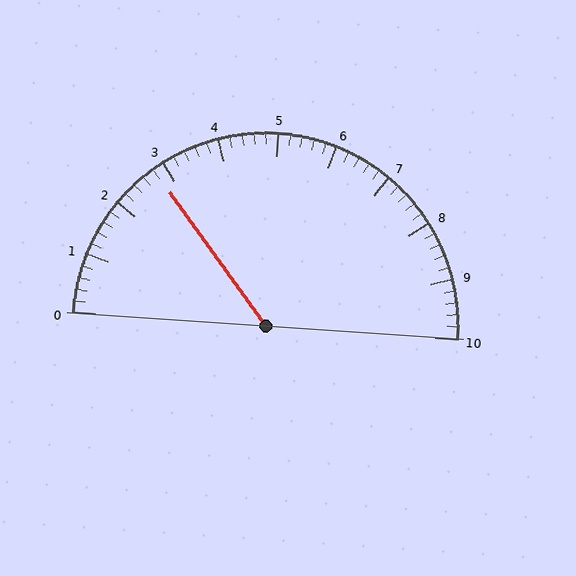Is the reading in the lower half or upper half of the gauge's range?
The reading is in the lower half of the range (0 to 10).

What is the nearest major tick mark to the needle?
The nearest major tick mark is 3.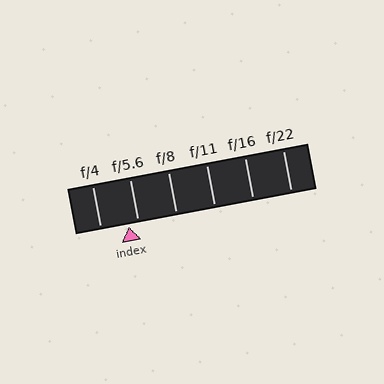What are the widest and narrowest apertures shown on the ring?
The widest aperture shown is f/4 and the narrowest is f/22.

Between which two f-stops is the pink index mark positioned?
The index mark is between f/4 and f/5.6.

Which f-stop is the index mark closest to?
The index mark is closest to f/5.6.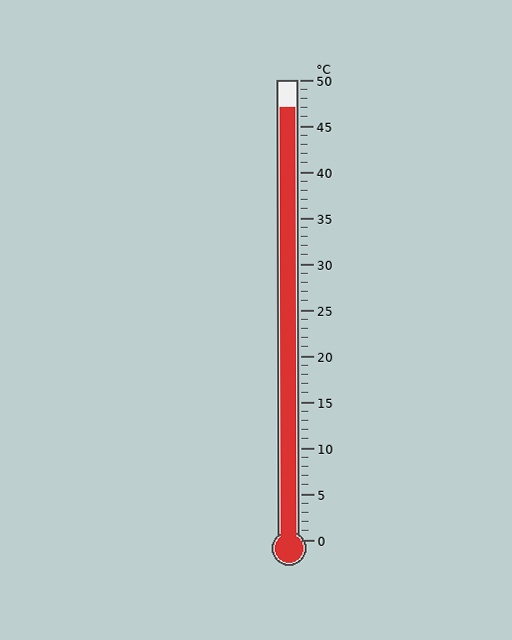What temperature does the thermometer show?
The thermometer shows approximately 47°C.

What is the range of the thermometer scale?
The thermometer scale ranges from 0°C to 50°C.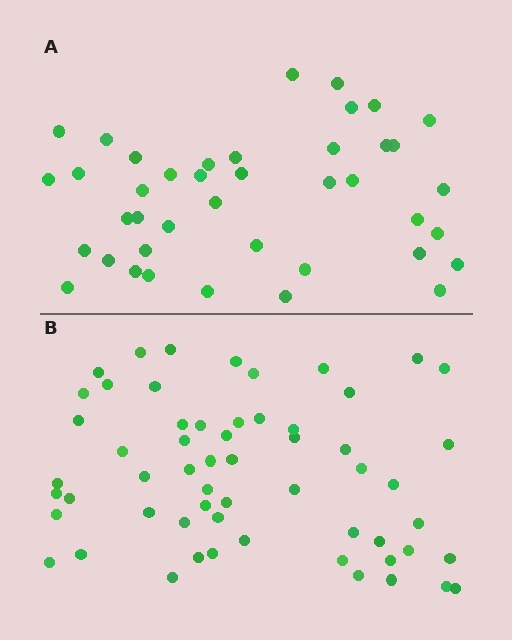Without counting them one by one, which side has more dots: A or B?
Region B (the bottom region) has more dots.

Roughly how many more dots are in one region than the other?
Region B has approximately 15 more dots than region A.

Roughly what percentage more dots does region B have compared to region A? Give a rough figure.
About 40% more.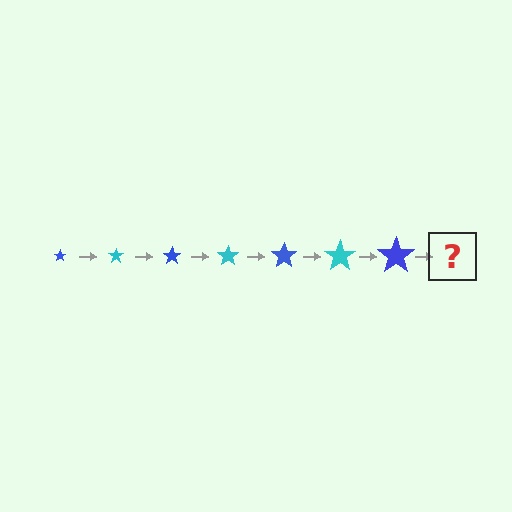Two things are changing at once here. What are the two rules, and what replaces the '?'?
The two rules are that the star grows larger each step and the color cycles through blue and cyan. The '?' should be a cyan star, larger than the previous one.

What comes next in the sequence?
The next element should be a cyan star, larger than the previous one.